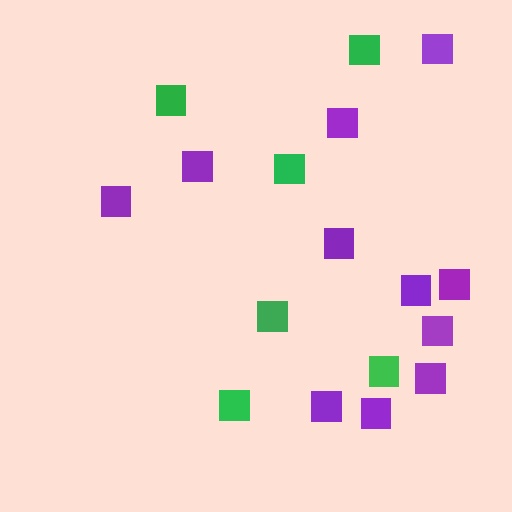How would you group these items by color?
There are 2 groups: one group of green squares (6) and one group of purple squares (11).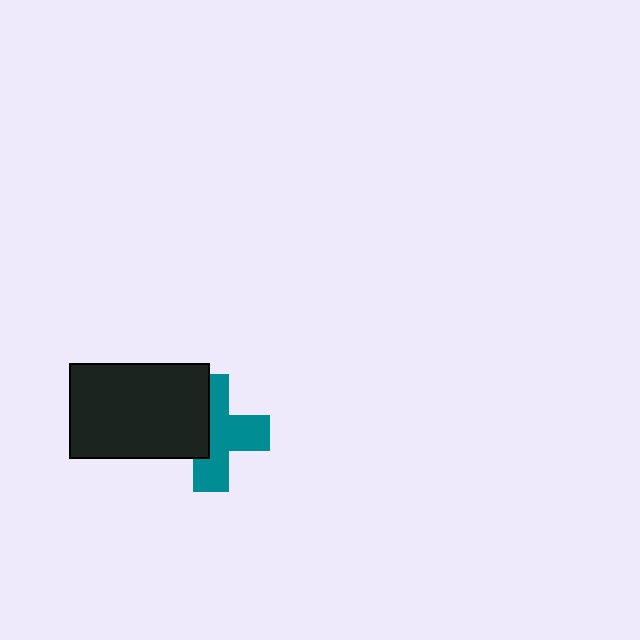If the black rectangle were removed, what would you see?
You would see the complete teal cross.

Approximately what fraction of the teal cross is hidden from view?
Roughly 40% of the teal cross is hidden behind the black rectangle.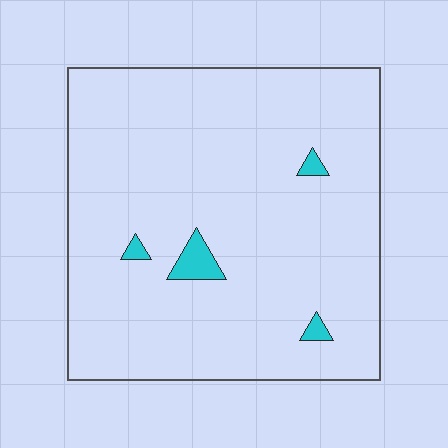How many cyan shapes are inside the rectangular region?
4.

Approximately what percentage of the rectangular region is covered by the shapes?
Approximately 5%.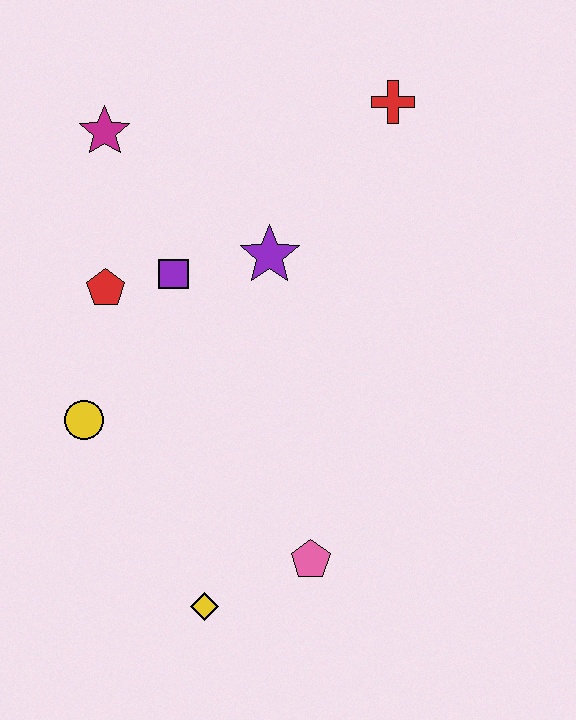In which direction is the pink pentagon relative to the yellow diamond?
The pink pentagon is to the right of the yellow diamond.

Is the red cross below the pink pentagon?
No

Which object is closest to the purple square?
The red pentagon is closest to the purple square.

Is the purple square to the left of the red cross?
Yes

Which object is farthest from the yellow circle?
The red cross is farthest from the yellow circle.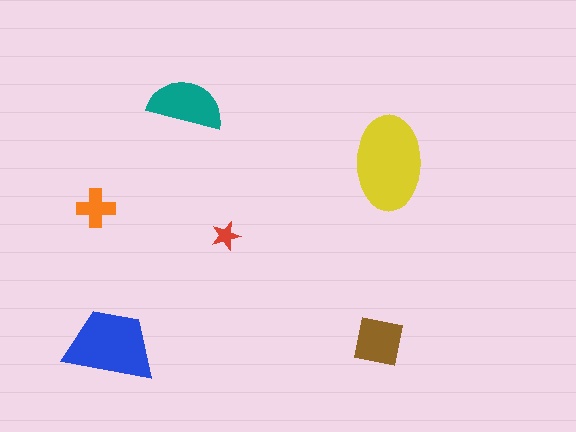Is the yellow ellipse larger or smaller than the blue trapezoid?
Larger.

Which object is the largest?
The yellow ellipse.